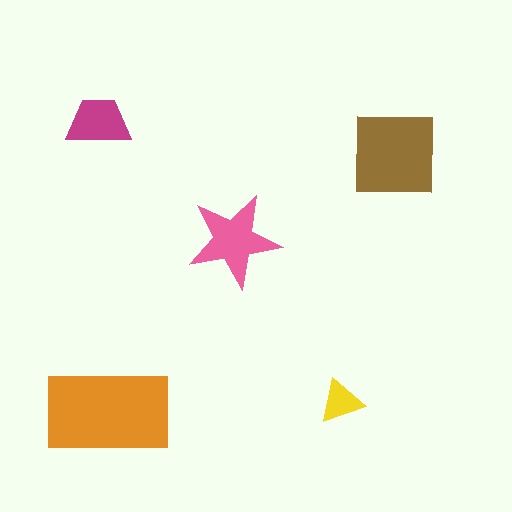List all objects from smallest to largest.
The yellow triangle, the magenta trapezoid, the pink star, the brown square, the orange rectangle.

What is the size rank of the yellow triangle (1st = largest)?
5th.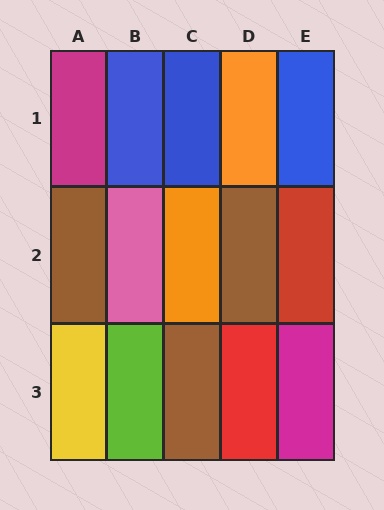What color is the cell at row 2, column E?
Red.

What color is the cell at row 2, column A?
Brown.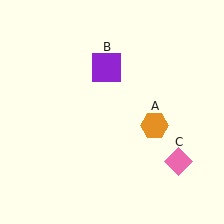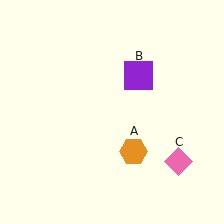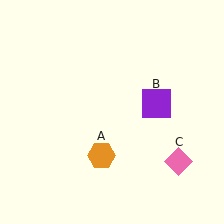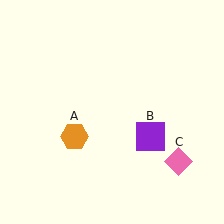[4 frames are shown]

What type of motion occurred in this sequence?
The orange hexagon (object A), purple square (object B) rotated clockwise around the center of the scene.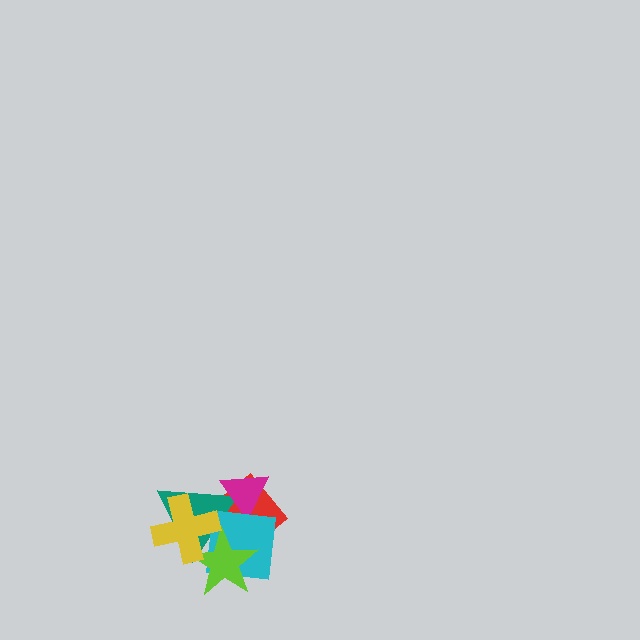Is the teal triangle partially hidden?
Yes, it is partially covered by another shape.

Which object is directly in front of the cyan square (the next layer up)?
The lime star is directly in front of the cyan square.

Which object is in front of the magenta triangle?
The cyan square is in front of the magenta triangle.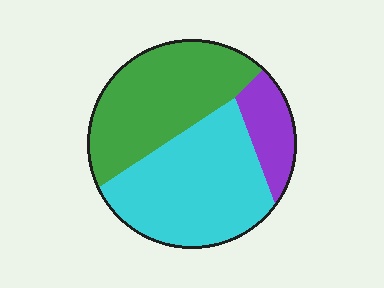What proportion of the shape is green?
Green covers roughly 40% of the shape.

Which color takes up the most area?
Cyan, at roughly 45%.